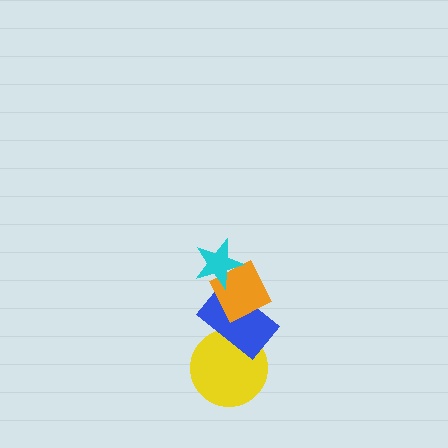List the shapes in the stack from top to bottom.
From top to bottom: the cyan star, the orange diamond, the blue rectangle, the yellow circle.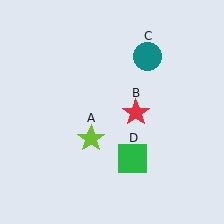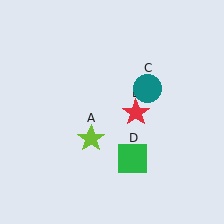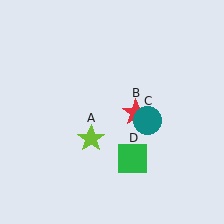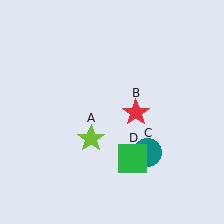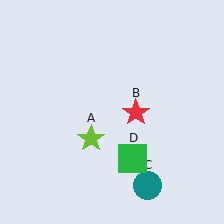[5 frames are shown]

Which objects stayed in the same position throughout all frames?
Lime star (object A) and red star (object B) and green square (object D) remained stationary.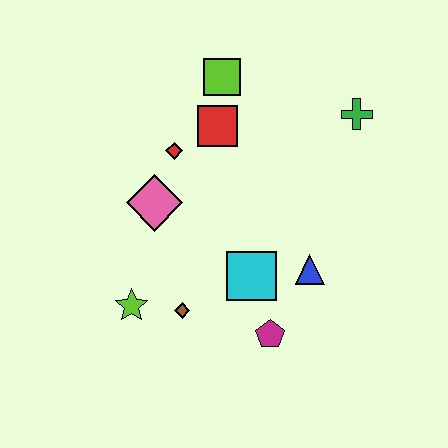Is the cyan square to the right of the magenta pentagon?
No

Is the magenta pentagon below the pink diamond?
Yes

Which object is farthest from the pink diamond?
The green cross is farthest from the pink diamond.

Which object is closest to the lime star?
The brown diamond is closest to the lime star.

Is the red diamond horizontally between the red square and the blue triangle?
No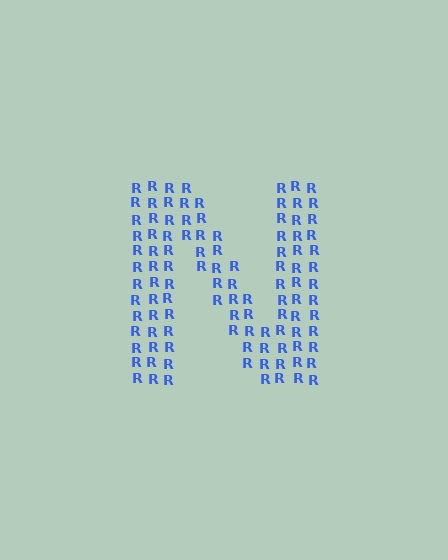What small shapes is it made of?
It is made of small letter R's.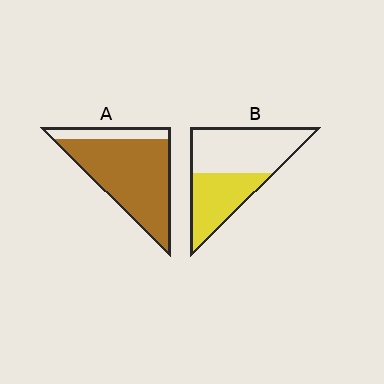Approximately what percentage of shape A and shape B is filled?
A is approximately 80% and B is approximately 40%.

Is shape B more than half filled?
No.